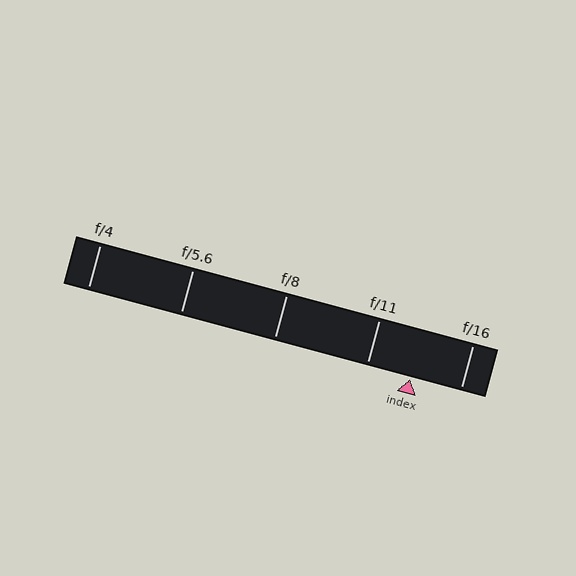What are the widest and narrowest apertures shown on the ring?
The widest aperture shown is f/4 and the narrowest is f/16.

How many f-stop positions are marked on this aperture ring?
There are 5 f-stop positions marked.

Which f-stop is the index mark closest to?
The index mark is closest to f/11.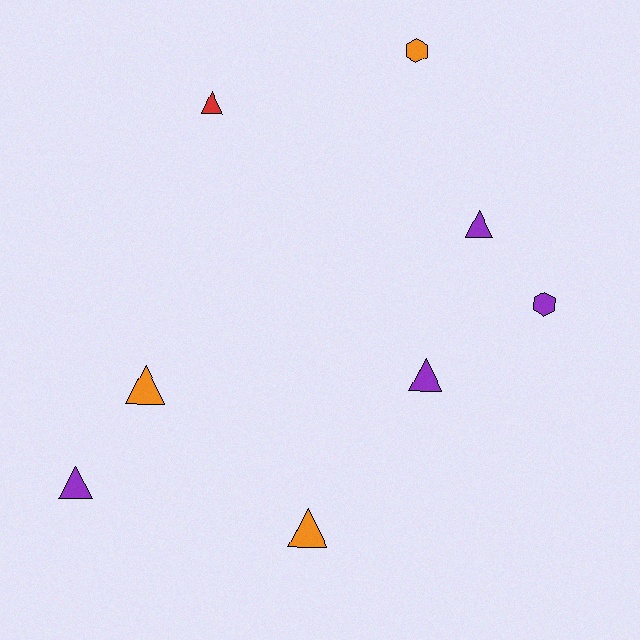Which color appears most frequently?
Purple, with 4 objects.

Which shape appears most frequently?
Triangle, with 6 objects.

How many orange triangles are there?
There are 2 orange triangles.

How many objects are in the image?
There are 8 objects.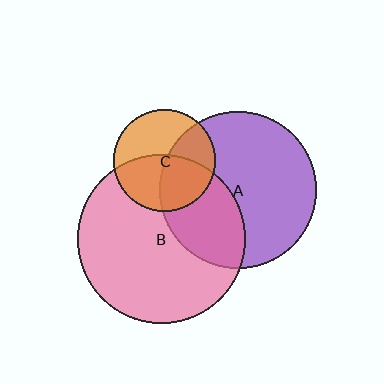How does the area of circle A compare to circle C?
Approximately 2.4 times.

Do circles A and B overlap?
Yes.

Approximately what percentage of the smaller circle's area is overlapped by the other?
Approximately 35%.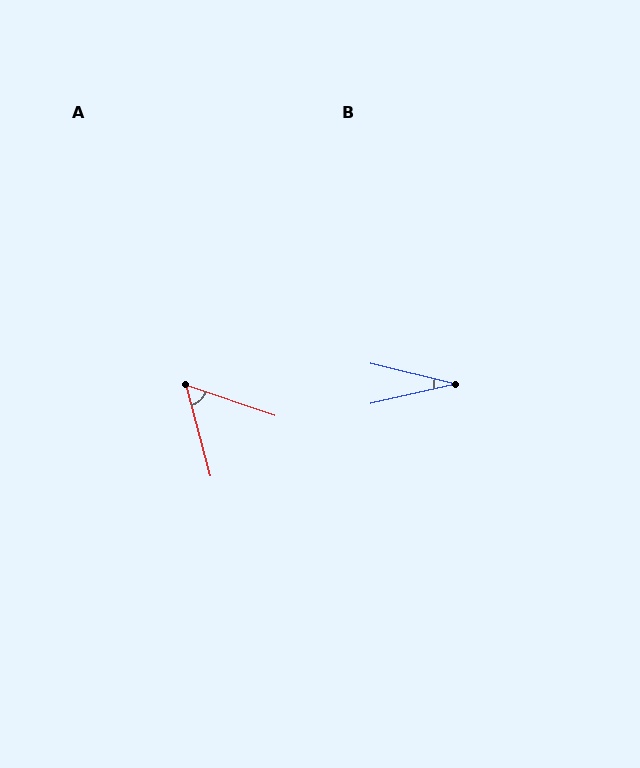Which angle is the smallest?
B, at approximately 27 degrees.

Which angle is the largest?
A, at approximately 56 degrees.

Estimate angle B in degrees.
Approximately 27 degrees.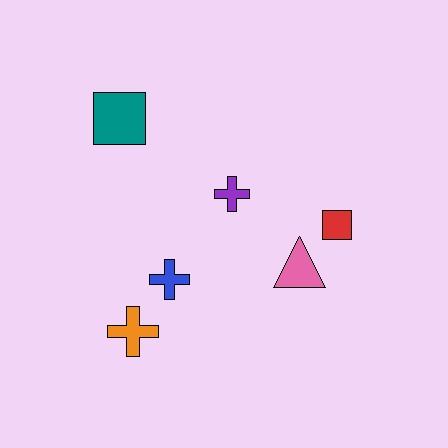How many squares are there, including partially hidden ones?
There are 2 squares.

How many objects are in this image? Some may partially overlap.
There are 6 objects.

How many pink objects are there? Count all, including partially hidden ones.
There is 1 pink object.